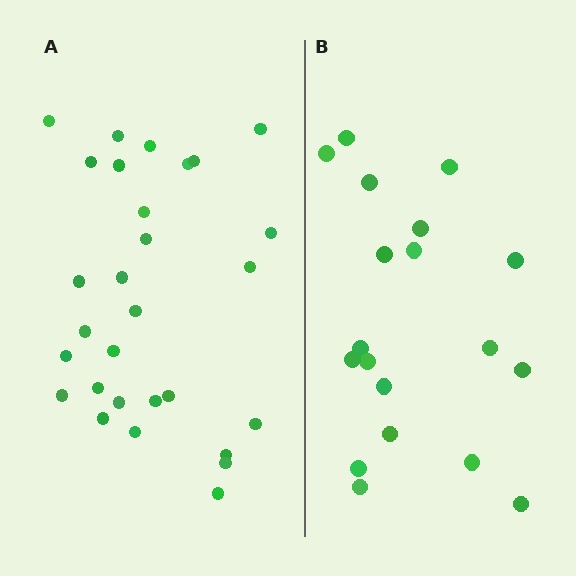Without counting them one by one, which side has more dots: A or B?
Region A (the left region) has more dots.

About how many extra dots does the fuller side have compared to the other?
Region A has roughly 10 or so more dots than region B.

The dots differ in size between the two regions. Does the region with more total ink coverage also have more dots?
No. Region B has more total ink coverage because its dots are larger, but region A actually contains more individual dots. Total area can be misleading — the number of items is what matters here.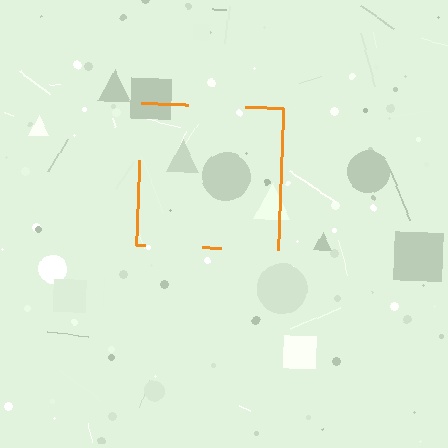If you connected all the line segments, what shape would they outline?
They would outline a square.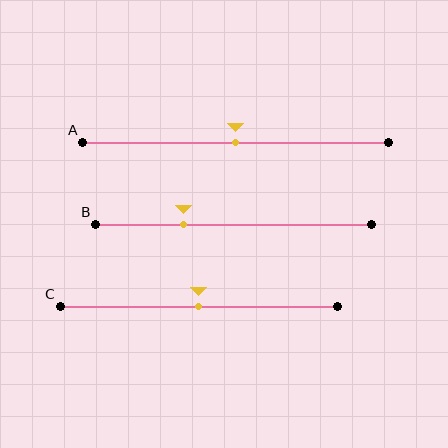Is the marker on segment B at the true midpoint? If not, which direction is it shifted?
No, the marker on segment B is shifted to the left by about 18% of the segment length.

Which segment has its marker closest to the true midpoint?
Segment A has its marker closest to the true midpoint.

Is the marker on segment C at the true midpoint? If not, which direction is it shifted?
Yes, the marker on segment C is at the true midpoint.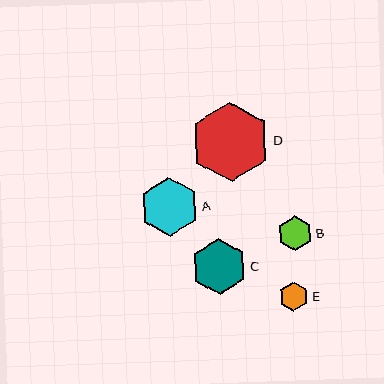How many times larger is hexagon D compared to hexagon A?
Hexagon D is approximately 1.4 times the size of hexagon A.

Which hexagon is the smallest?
Hexagon E is the smallest with a size of approximately 29 pixels.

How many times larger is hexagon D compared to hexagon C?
Hexagon D is approximately 1.4 times the size of hexagon C.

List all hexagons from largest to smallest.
From largest to smallest: D, A, C, B, E.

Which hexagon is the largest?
Hexagon D is the largest with a size of approximately 79 pixels.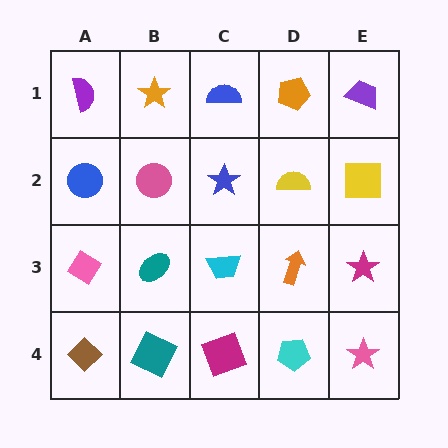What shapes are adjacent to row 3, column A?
A blue circle (row 2, column A), a brown diamond (row 4, column A), a teal ellipse (row 3, column B).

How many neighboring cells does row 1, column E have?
2.